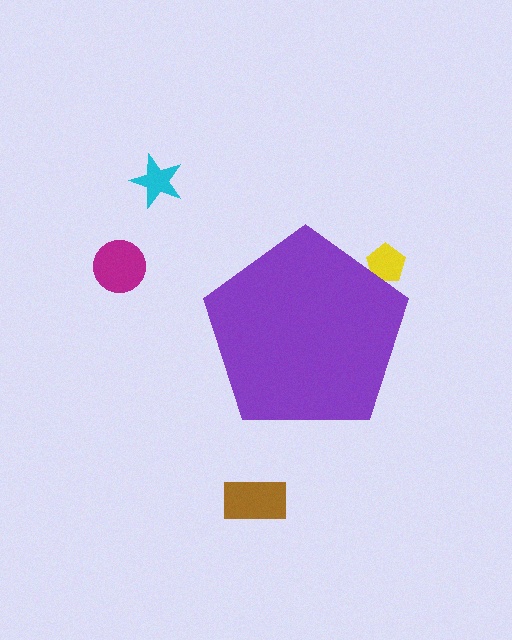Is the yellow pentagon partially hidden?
Yes, the yellow pentagon is partially hidden behind the purple pentagon.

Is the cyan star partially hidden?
No, the cyan star is fully visible.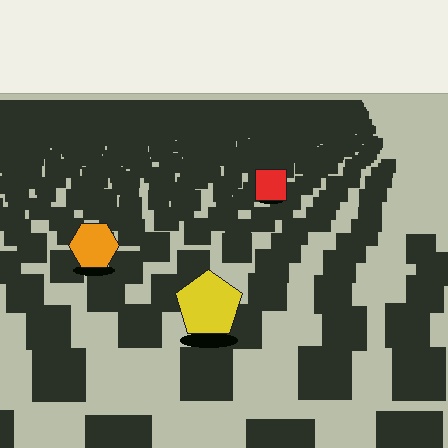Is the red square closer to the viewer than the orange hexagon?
No. The orange hexagon is closer — you can tell from the texture gradient: the ground texture is coarser near it.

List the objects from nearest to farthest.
From nearest to farthest: the yellow pentagon, the orange hexagon, the red square.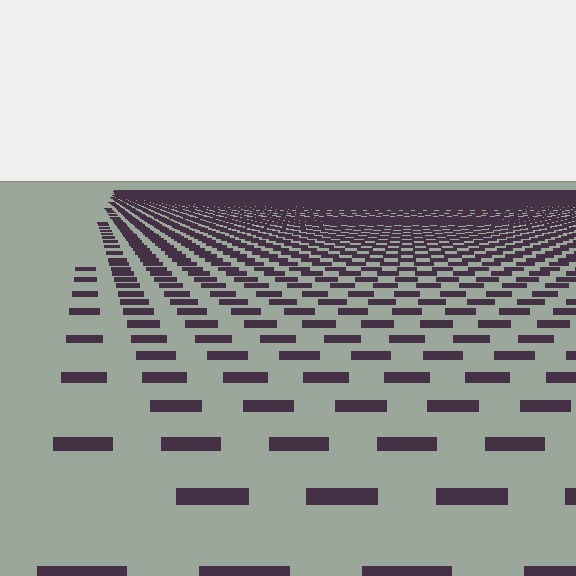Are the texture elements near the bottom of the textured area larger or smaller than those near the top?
Larger. Near the bottom, elements are closer to the viewer and appear at a bigger on-screen size.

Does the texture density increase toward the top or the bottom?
Density increases toward the top.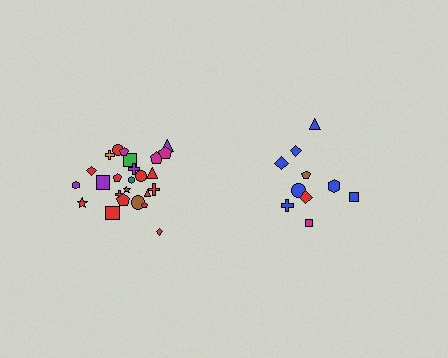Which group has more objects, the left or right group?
The left group.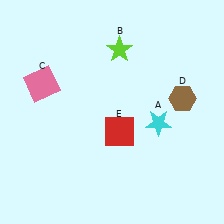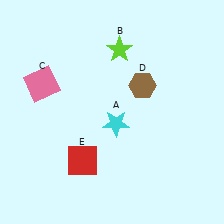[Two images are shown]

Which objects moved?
The objects that moved are: the cyan star (A), the brown hexagon (D), the red square (E).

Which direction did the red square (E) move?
The red square (E) moved left.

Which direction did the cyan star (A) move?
The cyan star (A) moved left.